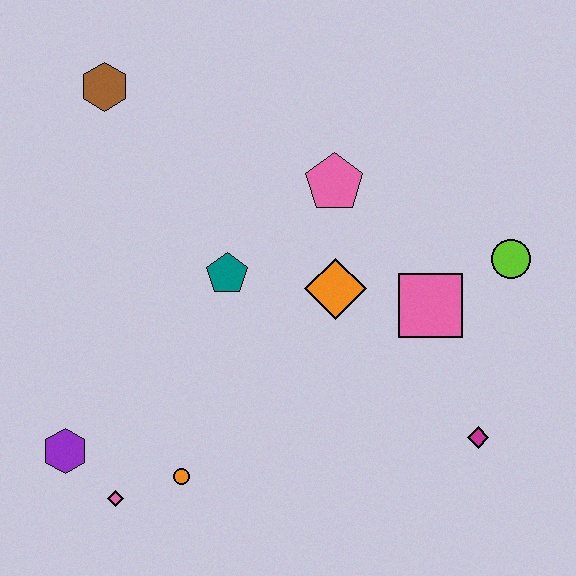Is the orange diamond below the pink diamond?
No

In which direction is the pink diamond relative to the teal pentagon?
The pink diamond is below the teal pentagon.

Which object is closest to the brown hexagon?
The teal pentagon is closest to the brown hexagon.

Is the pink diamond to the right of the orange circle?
No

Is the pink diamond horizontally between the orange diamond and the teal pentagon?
No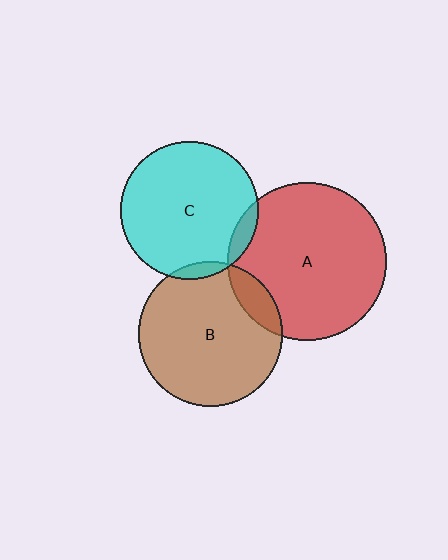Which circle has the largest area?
Circle A (red).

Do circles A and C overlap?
Yes.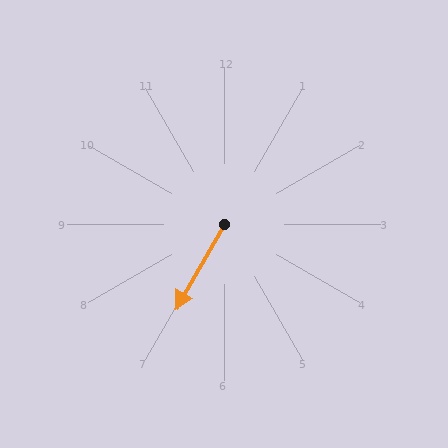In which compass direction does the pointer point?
Southwest.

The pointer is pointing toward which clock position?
Roughly 7 o'clock.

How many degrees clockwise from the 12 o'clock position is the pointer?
Approximately 210 degrees.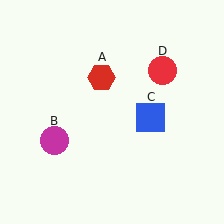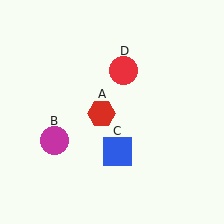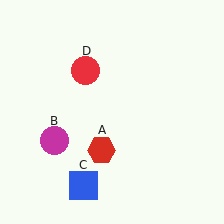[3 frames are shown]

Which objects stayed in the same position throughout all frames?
Magenta circle (object B) remained stationary.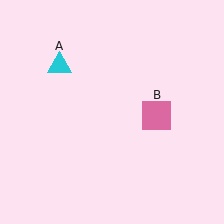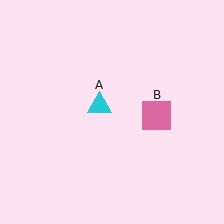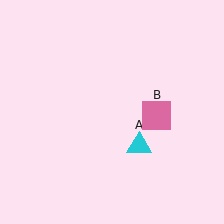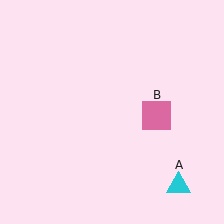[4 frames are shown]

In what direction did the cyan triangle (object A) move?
The cyan triangle (object A) moved down and to the right.